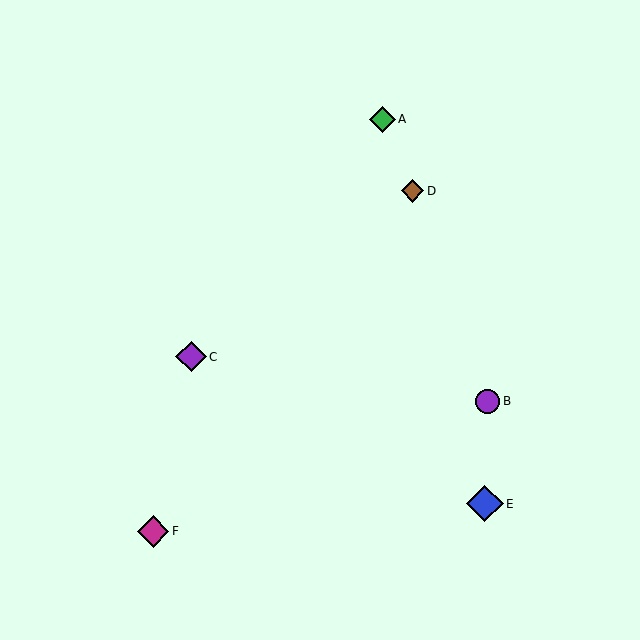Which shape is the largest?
The blue diamond (labeled E) is the largest.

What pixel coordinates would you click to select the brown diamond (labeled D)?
Click at (413, 191) to select the brown diamond D.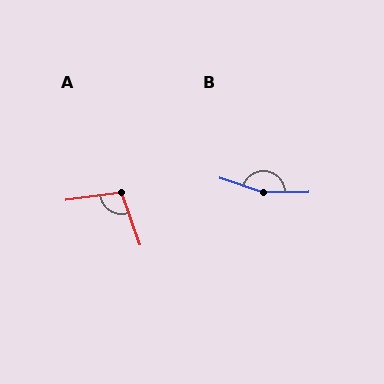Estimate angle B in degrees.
Approximately 162 degrees.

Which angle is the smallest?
A, at approximately 102 degrees.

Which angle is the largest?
B, at approximately 162 degrees.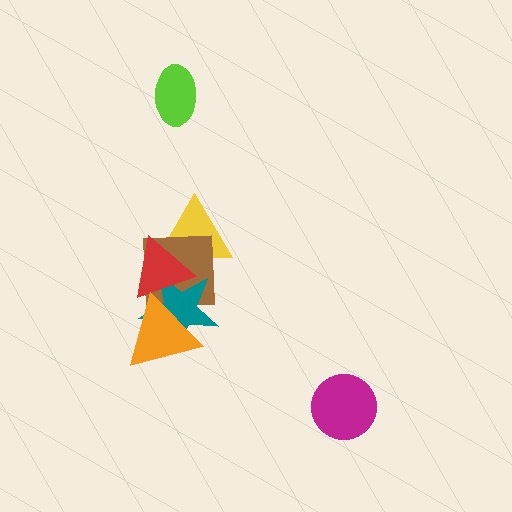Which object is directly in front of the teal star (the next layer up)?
The red triangle is directly in front of the teal star.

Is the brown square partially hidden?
Yes, it is partially covered by another shape.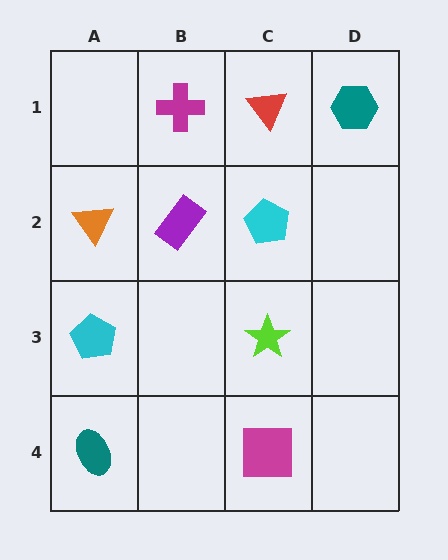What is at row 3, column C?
A lime star.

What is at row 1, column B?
A magenta cross.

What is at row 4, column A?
A teal ellipse.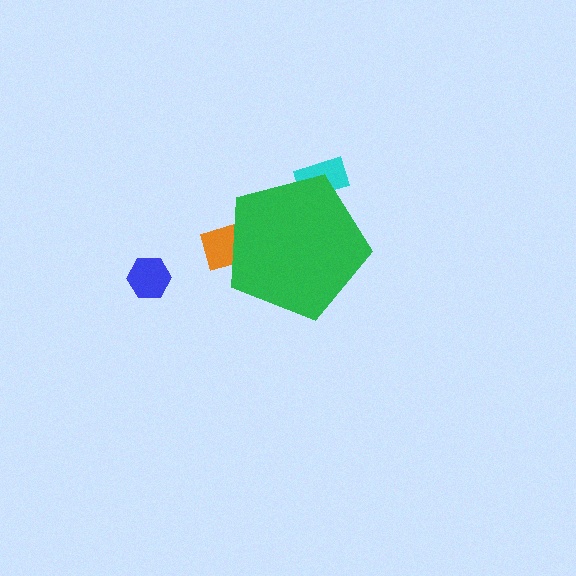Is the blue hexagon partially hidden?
No, the blue hexagon is fully visible.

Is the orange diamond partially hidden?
Yes, the orange diamond is partially hidden behind the green pentagon.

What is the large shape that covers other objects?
A green pentagon.